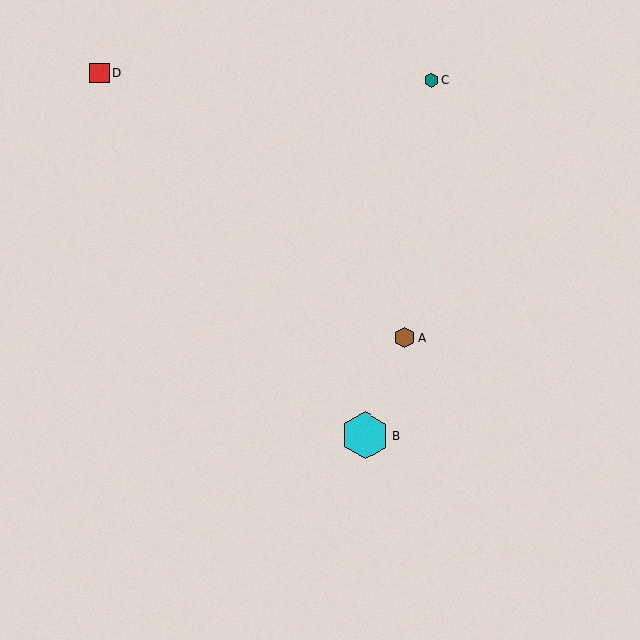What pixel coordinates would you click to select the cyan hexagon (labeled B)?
Click at (365, 435) to select the cyan hexagon B.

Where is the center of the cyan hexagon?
The center of the cyan hexagon is at (365, 435).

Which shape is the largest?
The cyan hexagon (labeled B) is the largest.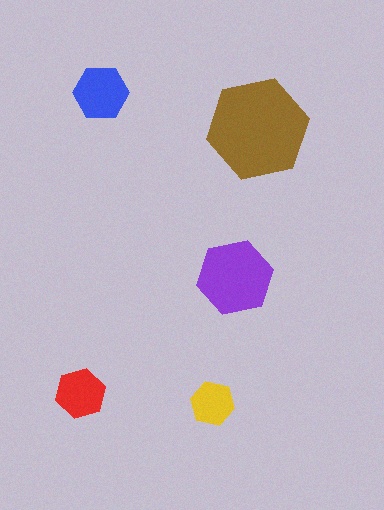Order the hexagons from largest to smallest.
the brown one, the purple one, the blue one, the red one, the yellow one.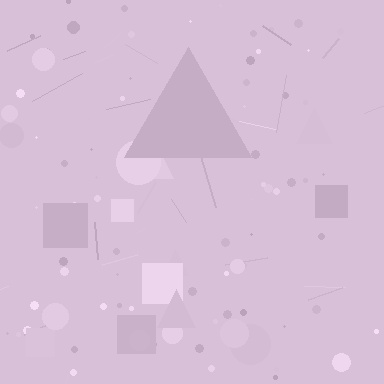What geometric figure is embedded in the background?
A triangle is embedded in the background.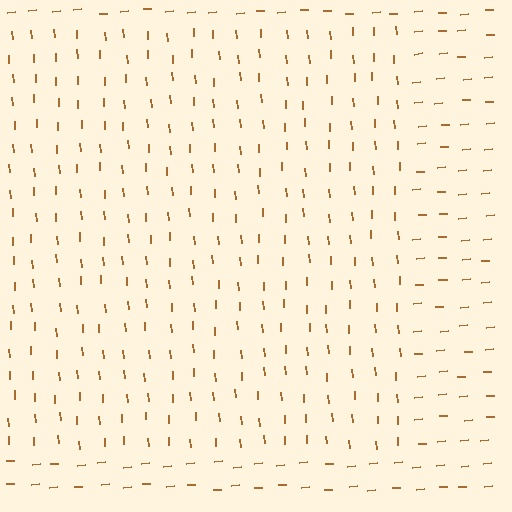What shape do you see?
I see a rectangle.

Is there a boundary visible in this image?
Yes, there is a texture boundary formed by a change in line orientation.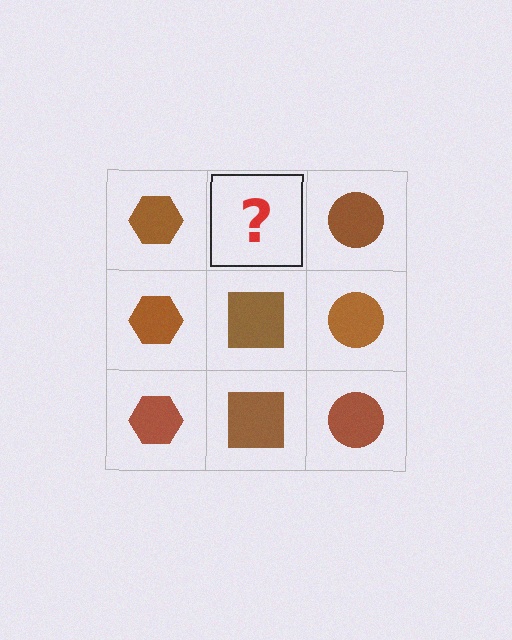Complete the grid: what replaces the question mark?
The question mark should be replaced with a brown square.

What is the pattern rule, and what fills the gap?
The rule is that each column has a consistent shape. The gap should be filled with a brown square.